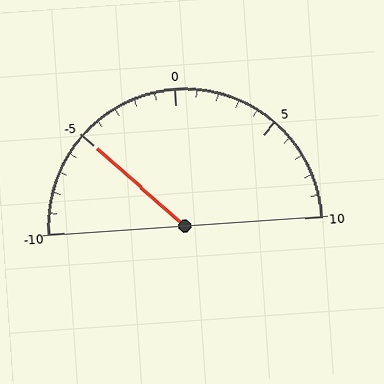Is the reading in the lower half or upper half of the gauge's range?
The reading is in the lower half of the range (-10 to 10).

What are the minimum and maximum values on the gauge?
The gauge ranges from -10 to 10.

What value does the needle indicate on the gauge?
The needle indicates approximately -5.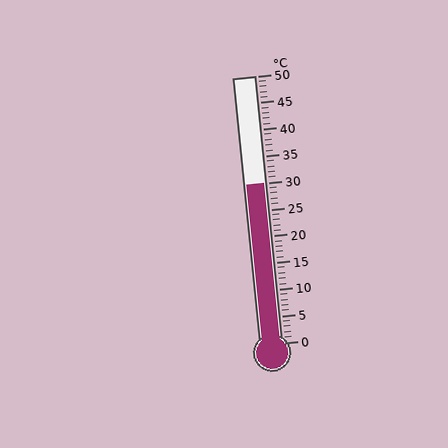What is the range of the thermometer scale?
The thermometer scale ranges from 0°C to 50°C.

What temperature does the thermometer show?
The thermometer shows approximately 30°C.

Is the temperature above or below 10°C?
The temperature is above 10°C.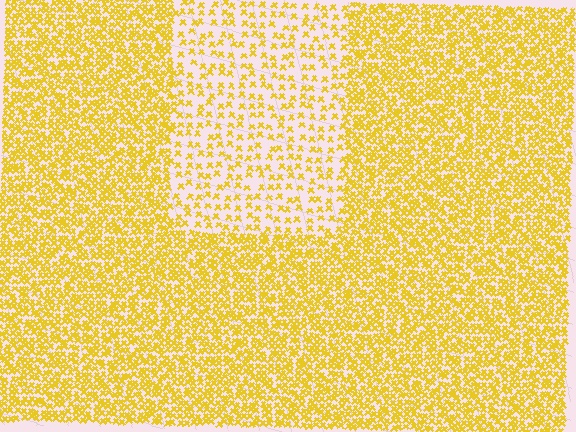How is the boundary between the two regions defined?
The boundary is defined by a change in element density (approximately 2.4x ratio). All elements are the same color, size, and shape.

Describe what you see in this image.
The image contains small yellow elements arranged at two different densities. A rectangle-shaped region is visible where the elements are less densely packed than the surrounding area.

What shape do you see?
I see a rectangle.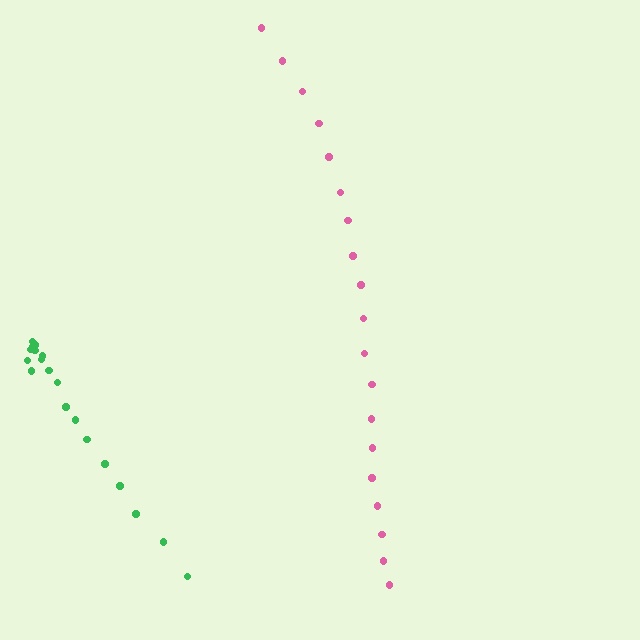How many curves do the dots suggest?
There are 2 distinct paths.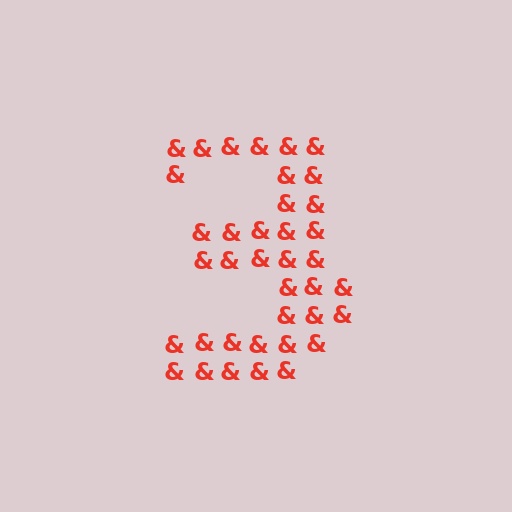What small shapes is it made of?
It is made of small ampersands.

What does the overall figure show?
The overall figure shows the digit 3.